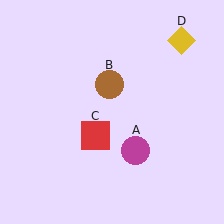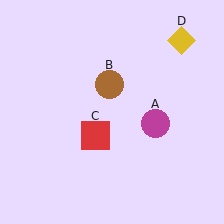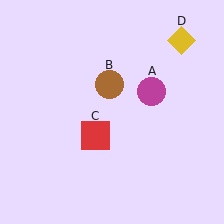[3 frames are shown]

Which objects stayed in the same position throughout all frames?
Brown circle (object B) and red square (object C) and yellow diamond (object D) remained stationary.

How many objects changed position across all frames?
1 object changed position: magenta circle (object A).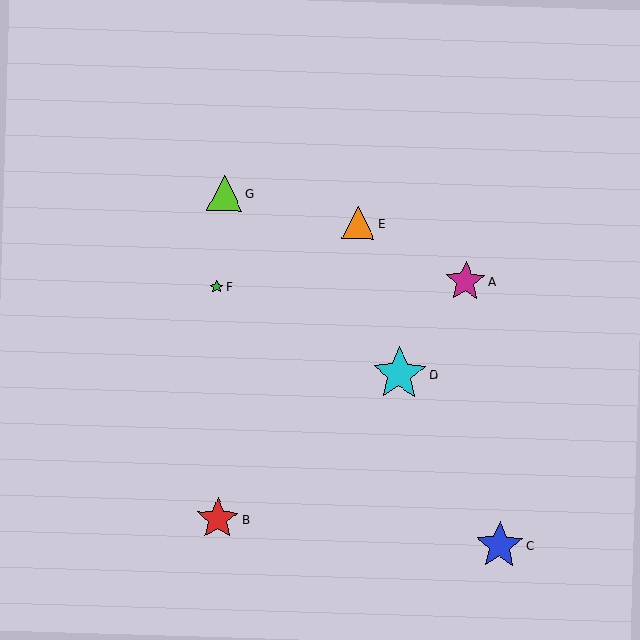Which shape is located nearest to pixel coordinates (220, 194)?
The lime triangle (labeled G) at (225, 193) is nearest to that location.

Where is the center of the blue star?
The center of the blue star is at (499, 545).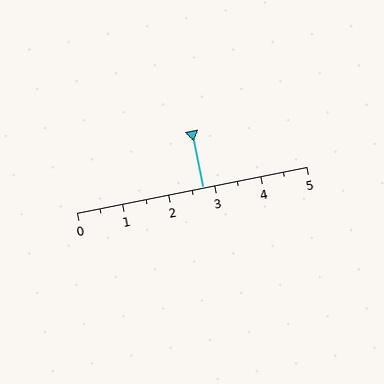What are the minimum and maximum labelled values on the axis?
The axis runs from 0 to 5.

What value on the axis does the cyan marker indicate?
The marker indicates approximately 2.8.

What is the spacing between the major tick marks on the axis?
The major ticks are spaced 1 apart.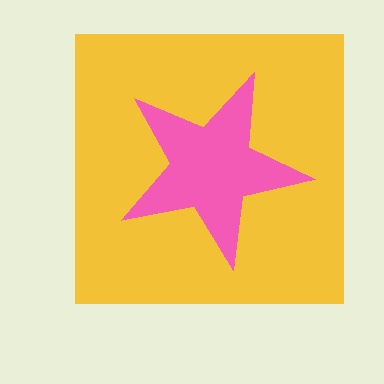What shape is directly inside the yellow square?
The pink star.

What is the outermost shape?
The yellow square.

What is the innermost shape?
The pink star.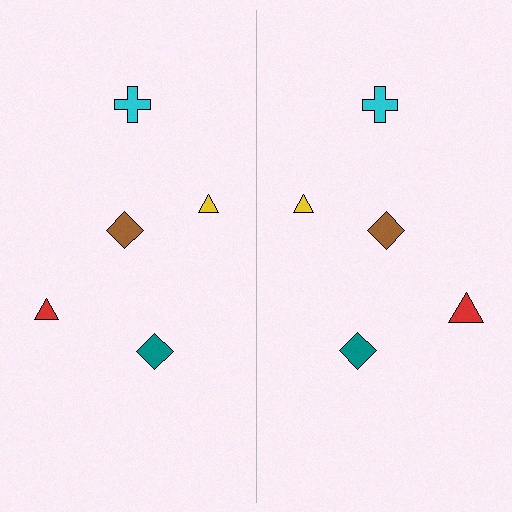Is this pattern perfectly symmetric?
No, the pattern is not perfectly symmetric. The red triangle on the right side has a different size than its mirror counterpart.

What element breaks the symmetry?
The red triangle on the right side has a different size than its mirror counterpart.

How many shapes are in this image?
There are 10 shapes in this image.